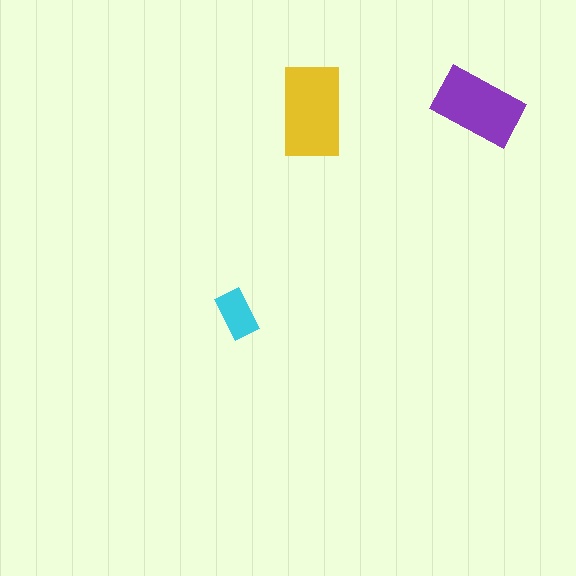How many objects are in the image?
There are 3 objects in the image.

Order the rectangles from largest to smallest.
the yellow one, the purple one, the cyan one.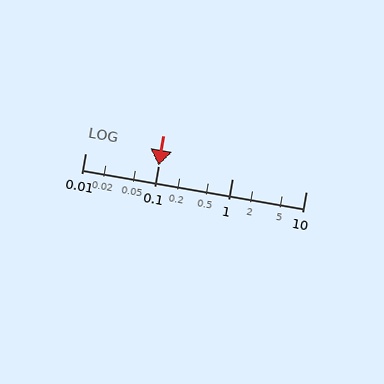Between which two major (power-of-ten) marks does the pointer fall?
The pointer is between 0.1 and 1.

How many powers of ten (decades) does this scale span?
The scale spans 3 decades, from 0.01 to 10.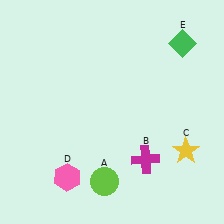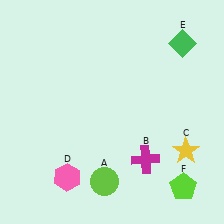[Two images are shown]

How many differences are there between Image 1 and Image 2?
There is 1 difference between the two images.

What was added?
A lime pentagon (F) was added in Image 2.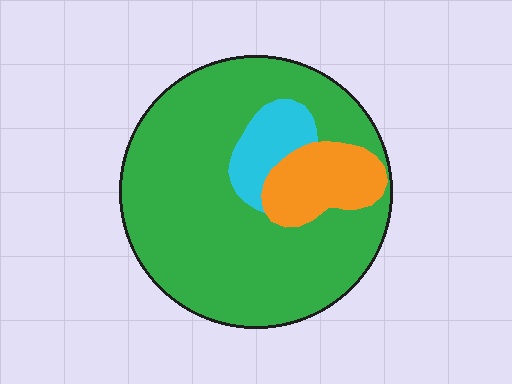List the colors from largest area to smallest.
From largest to smallest: green, orange, cyan.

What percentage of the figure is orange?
Orange takes up about one eighth (1/8) of the figure.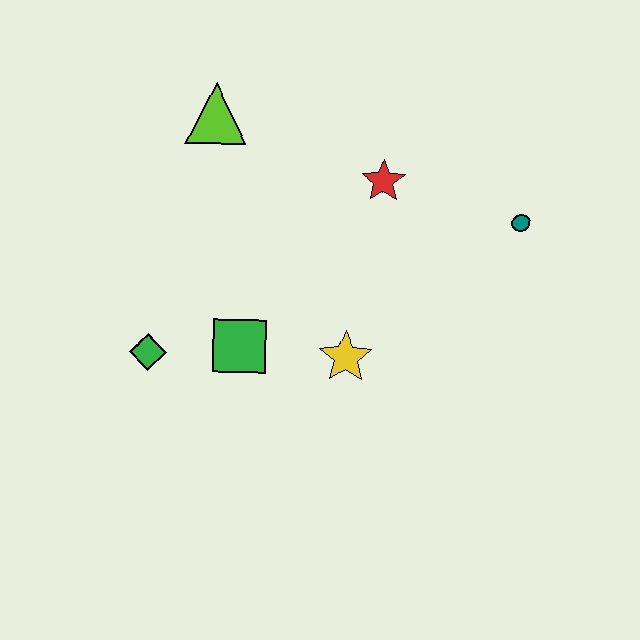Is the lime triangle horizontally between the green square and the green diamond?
Yes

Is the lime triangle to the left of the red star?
Yes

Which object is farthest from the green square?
The teal circle is farthest from the green square.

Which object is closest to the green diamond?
The green square is closest to the green diamond.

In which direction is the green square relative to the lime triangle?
The green square is below the lime triangle.